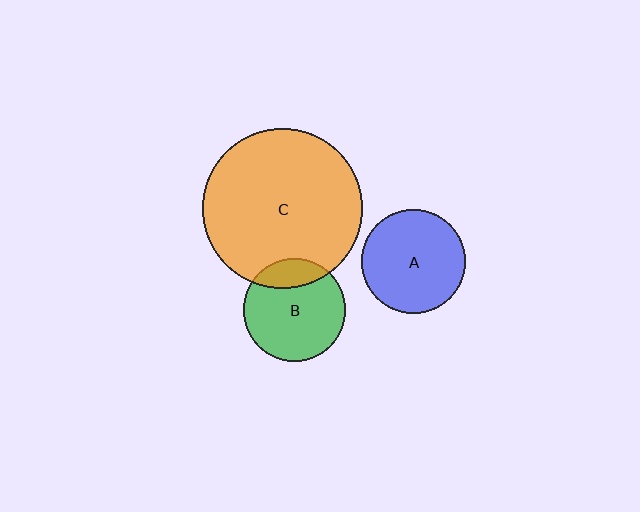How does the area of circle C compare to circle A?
Approximately 2.3 times.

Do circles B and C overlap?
Yes.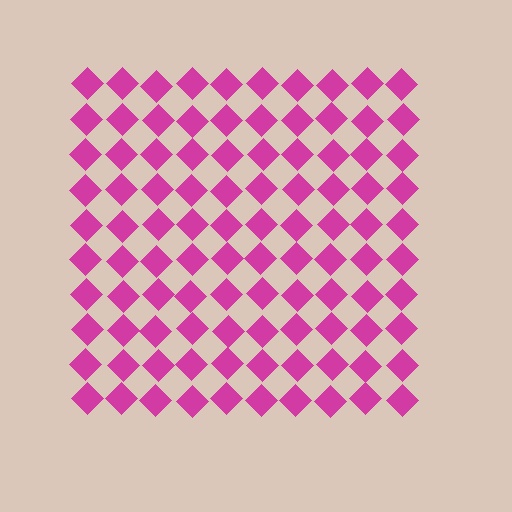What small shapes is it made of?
It is made of small diamonds.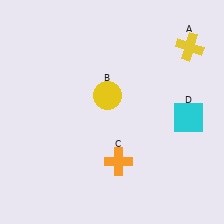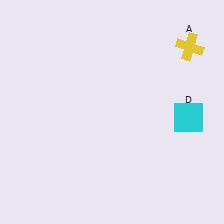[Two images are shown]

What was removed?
The yellow circle (B), the orange cross (C) were removed in Image 2.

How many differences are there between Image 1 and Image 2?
There are 2 differences between the two images.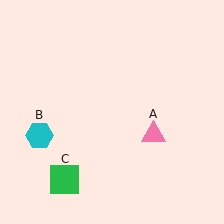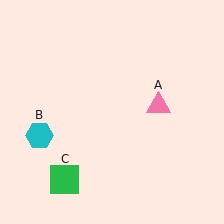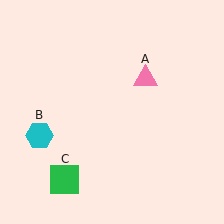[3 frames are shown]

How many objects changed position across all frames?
1 object changed position: pink triangle (object A).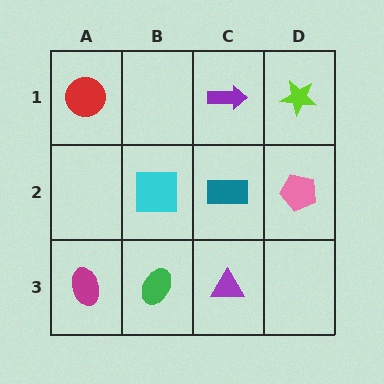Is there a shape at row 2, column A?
No, that cell is empty.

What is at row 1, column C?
A purple arrow.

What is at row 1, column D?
A lime star.